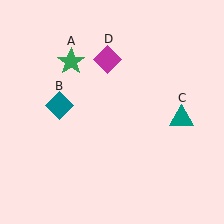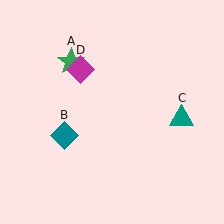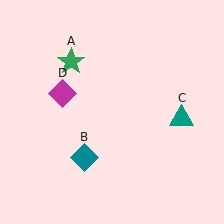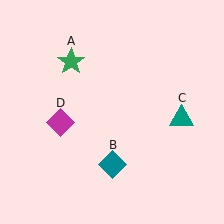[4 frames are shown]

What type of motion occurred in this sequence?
The teal diamond (object B), magenta diamond (object D) rotated counterclockwise around the center of the scene.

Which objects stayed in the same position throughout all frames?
Green star (object A) and teal triangle (object C) remained stationary.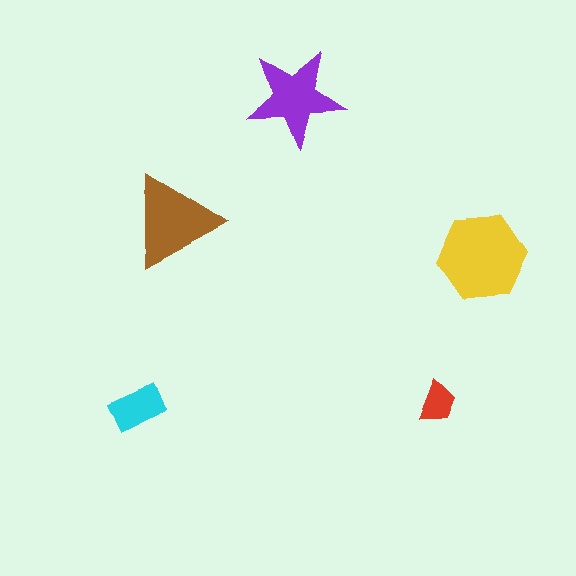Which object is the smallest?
The red trapezoid.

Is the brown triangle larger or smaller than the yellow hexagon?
Smaller.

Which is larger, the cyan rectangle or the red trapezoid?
The cyan rectangle.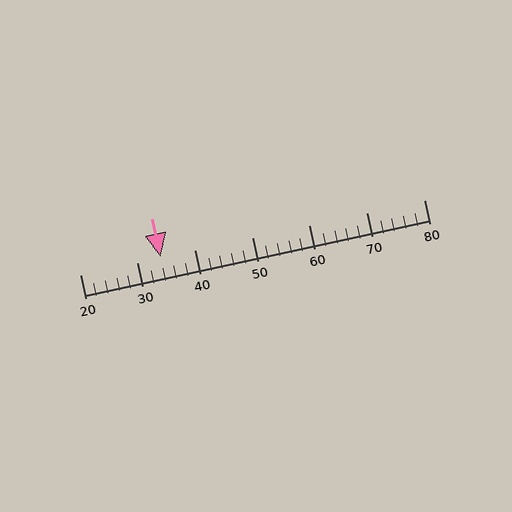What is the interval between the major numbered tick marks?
The major tick marks are spaced 10 units apart.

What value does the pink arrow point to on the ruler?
The pink arrow points to approximately 34.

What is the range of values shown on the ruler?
The ruler shows values from 20 to 80.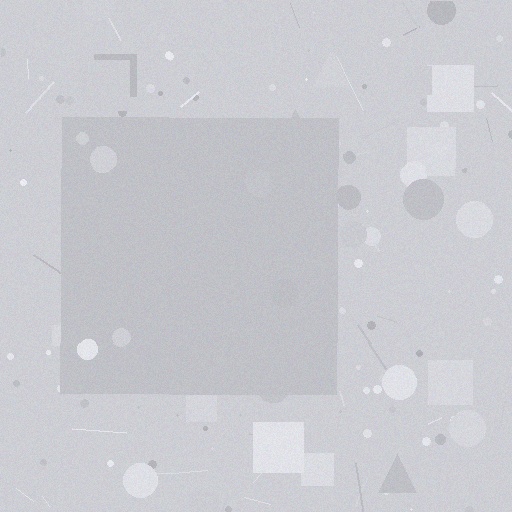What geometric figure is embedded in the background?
A square is embedded in the background.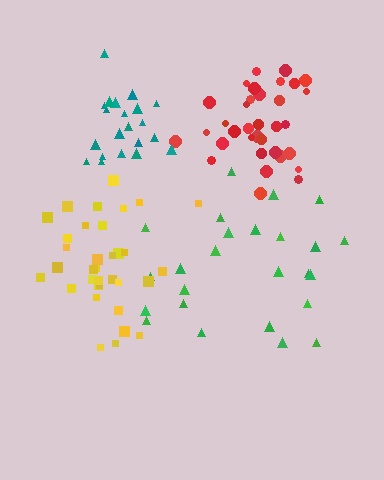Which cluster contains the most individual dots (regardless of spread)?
Yellow (35).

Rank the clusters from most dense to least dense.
red, yellow, teal, green.